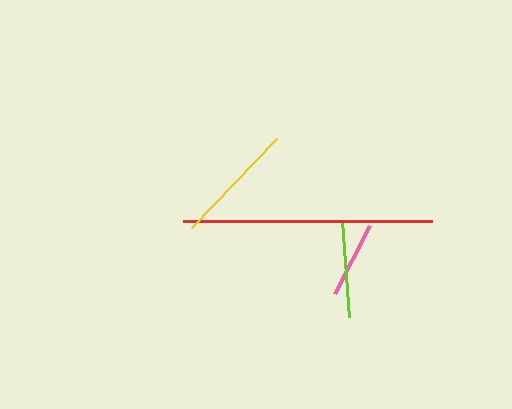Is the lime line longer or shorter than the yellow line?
The yellow line is longer than the lime line.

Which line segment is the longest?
The red line is the longest at approximately 249 pixels.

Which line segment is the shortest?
The pink line is the shortest at approximately 77 pixels.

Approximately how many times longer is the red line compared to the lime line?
The red line is approximately 2.6 times the length of the lime line.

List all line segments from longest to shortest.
From longest to shortest: red, yellow, lime, pink.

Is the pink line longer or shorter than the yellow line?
The yellow line is longer than the pink line.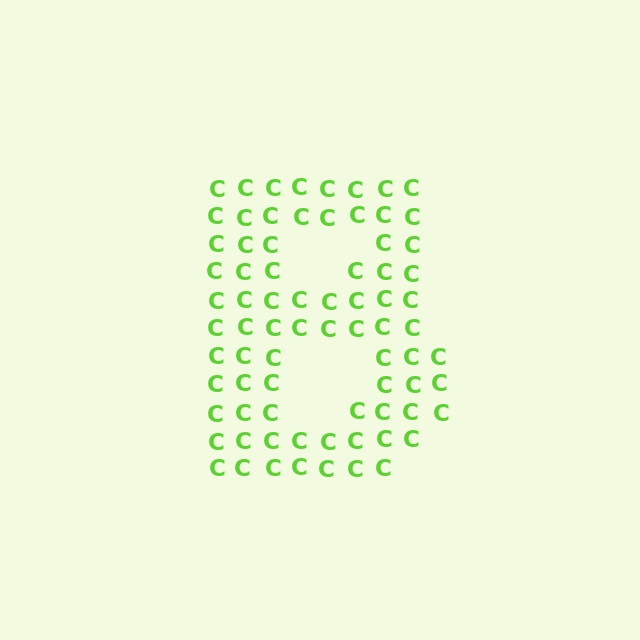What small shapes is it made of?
It is made of small letter C's.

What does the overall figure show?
The overall figure shows the letter B.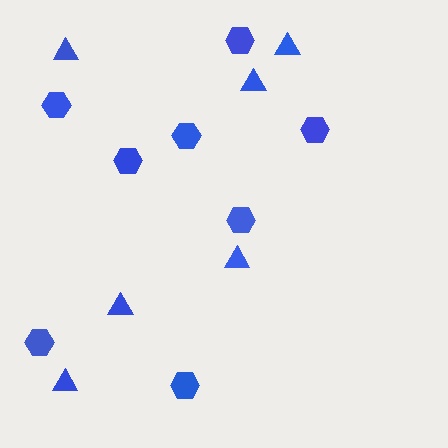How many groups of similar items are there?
There are 2 groups: one group of hexagons (8) and one group of triangles (6).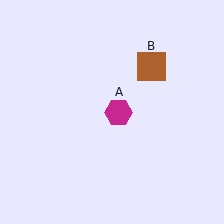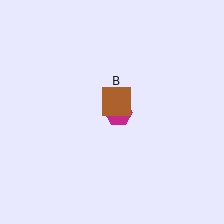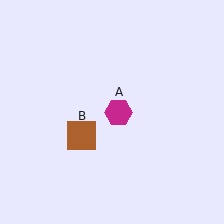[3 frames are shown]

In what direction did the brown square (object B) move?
The brown square (object B) moved down and to the left.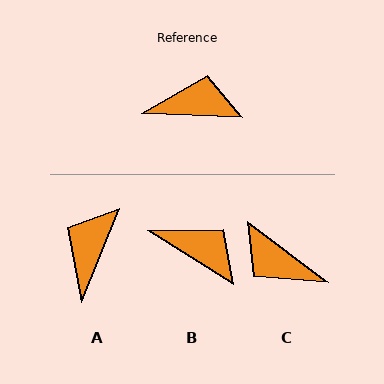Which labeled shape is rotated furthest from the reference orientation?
C, about 146 degrees away.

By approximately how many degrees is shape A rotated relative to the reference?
Approximately 70 degrees counter-clockwise.